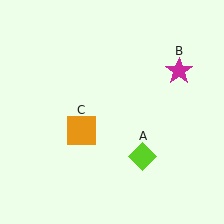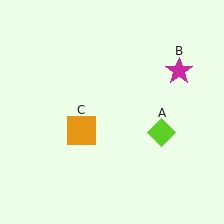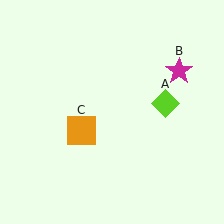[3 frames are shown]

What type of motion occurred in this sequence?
The lime diamond (object A) rotated counterclockwise around the center of the scene.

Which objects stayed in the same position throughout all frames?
Magenta star (object B) and orange square (object C) remained stationary.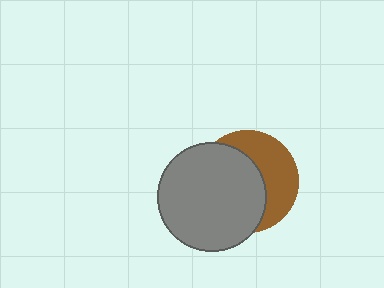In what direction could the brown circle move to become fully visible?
The brown circle could move right. That would shift it out from behind the gray circle entirely.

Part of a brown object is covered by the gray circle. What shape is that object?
It is a circle.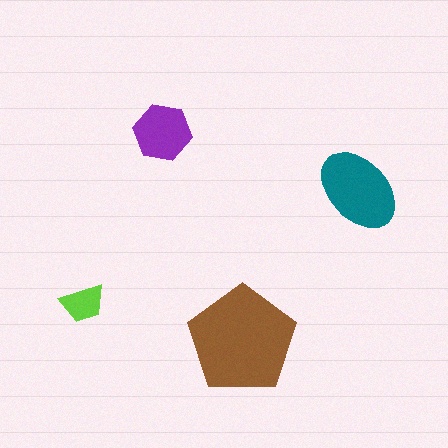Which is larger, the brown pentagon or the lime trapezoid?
The brown pentagon.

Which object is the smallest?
The lime trapezoid.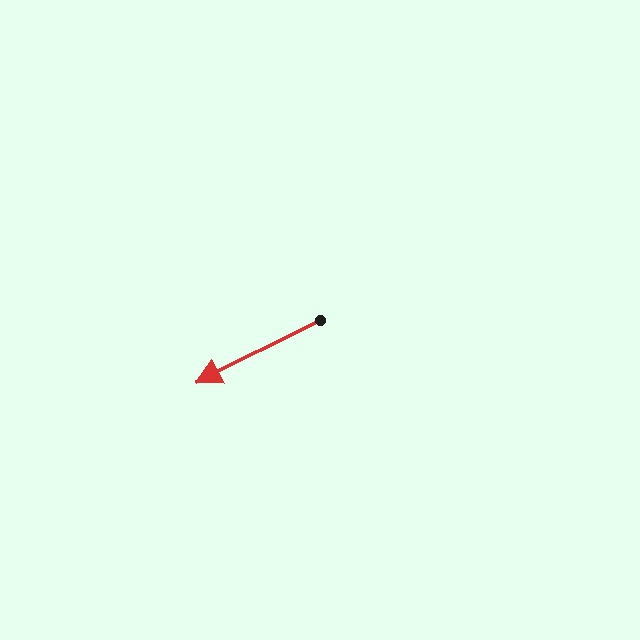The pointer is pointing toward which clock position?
Roughly 8 o'clock.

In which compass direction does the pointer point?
Southwest.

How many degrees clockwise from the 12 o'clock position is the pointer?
Approximately 243 degrees.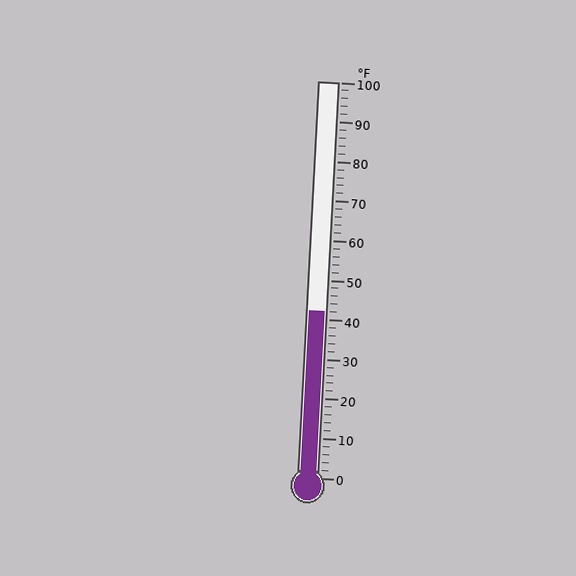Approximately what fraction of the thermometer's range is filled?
The thermometer is filled to approximately 40% of its range.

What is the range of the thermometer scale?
The thermometer scale ranges from 0°F to 100°F.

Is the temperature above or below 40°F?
The temperature is above 40°F.